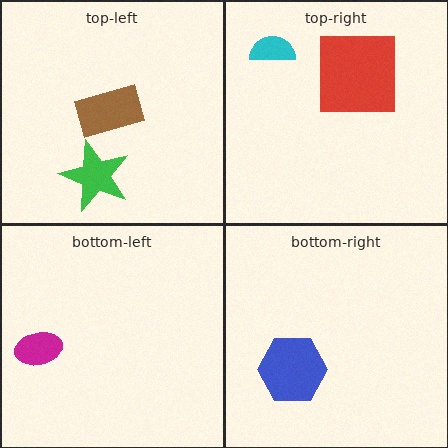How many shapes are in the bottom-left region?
1.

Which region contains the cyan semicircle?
The top-right region.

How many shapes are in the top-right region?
2.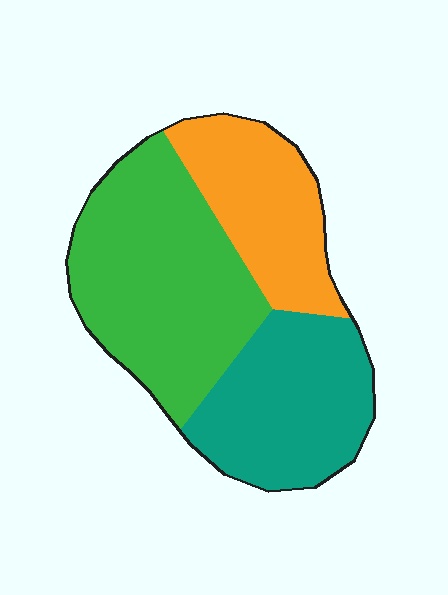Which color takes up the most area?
Green, at roughly 45%.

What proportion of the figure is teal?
Teal takes up about one third (1/3) of the figure.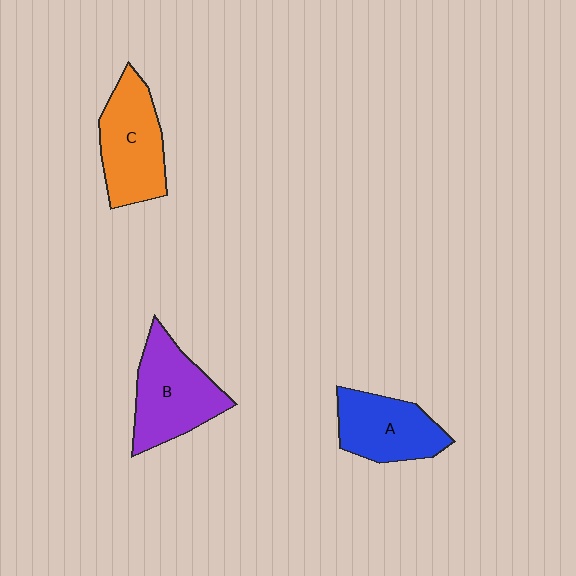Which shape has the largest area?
Shape B (purple).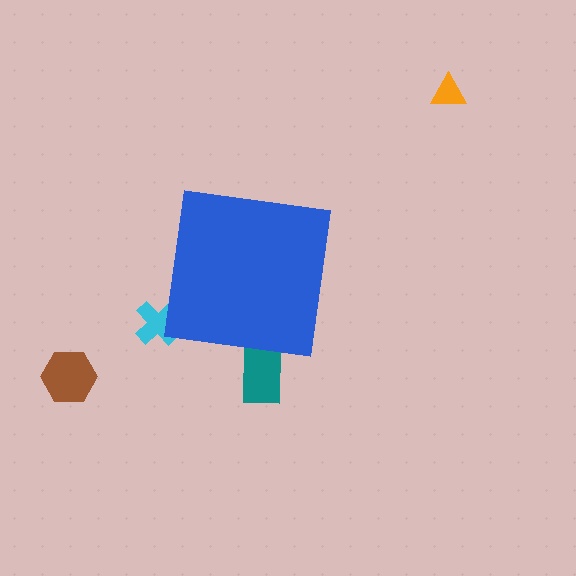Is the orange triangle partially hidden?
No, the orange triangle is fully visible.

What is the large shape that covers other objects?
A blue square.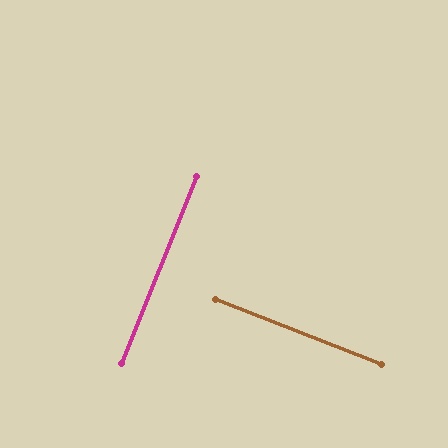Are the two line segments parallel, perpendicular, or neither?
Perpendicular — they meet at approximately 89°.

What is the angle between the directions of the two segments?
Approximately 89 degrees.